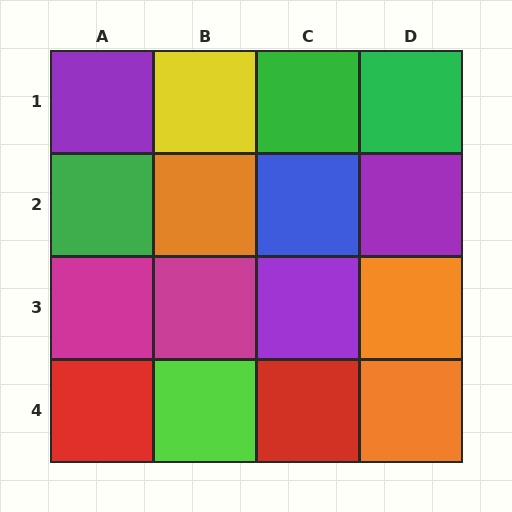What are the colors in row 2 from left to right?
Green, orange, blue, purple.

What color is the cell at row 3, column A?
Magenta.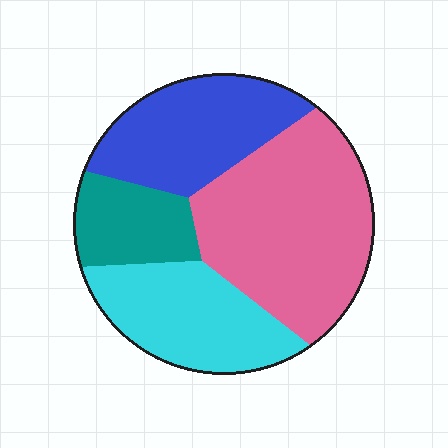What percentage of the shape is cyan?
Cyan covers 23% of the shape.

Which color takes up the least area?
Teal, at roughly 15%.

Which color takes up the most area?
Pink, at roughly 40%.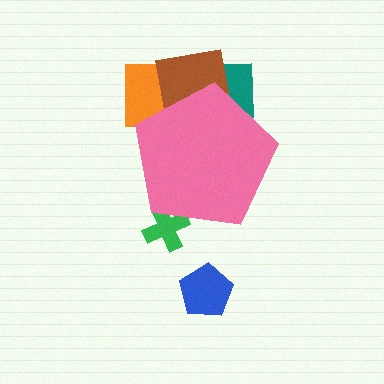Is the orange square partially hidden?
Yes, the orange square is partially hidden behind the pink pentagon.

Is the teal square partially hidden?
Yes, the teal square is partially hidden behind the pink pentagon.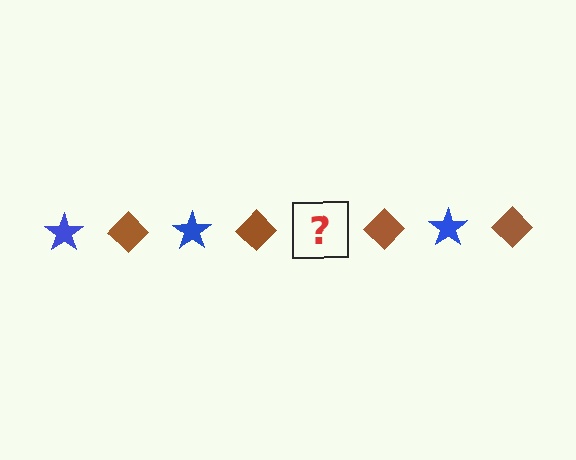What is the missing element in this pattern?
The missing element is a blue star.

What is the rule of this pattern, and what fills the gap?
The rule is that the pattern alternates between blue star and brown diamond. The gap should be filled with a blue star.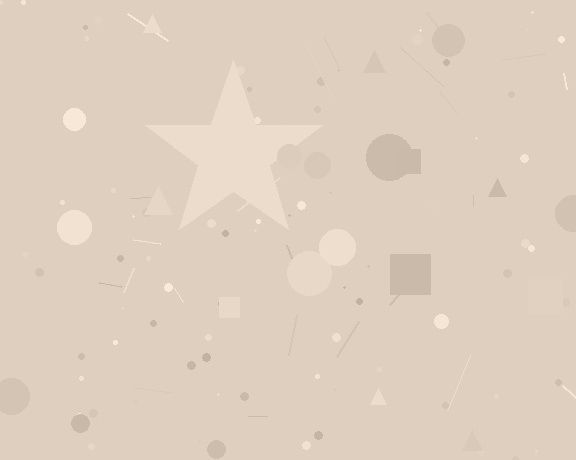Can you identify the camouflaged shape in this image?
The camouflaged shape is a star.